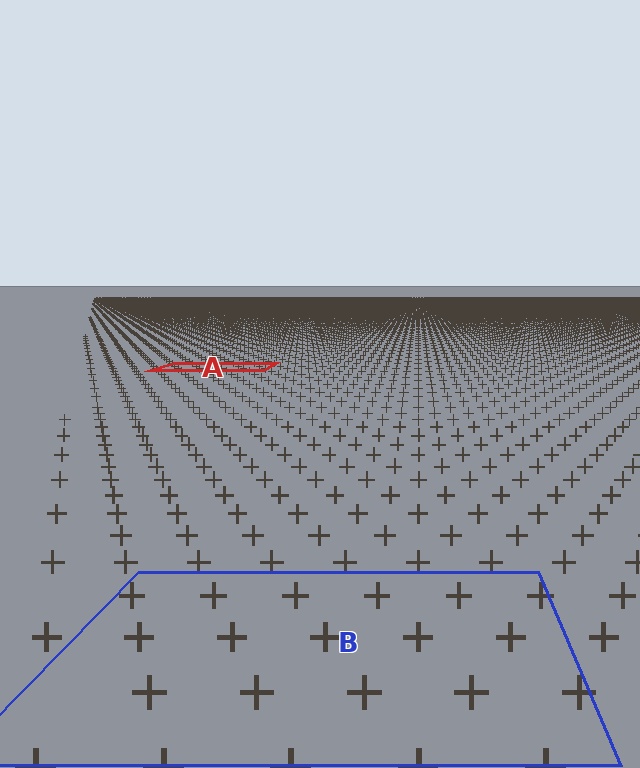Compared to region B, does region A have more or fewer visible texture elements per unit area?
Region A has more texture elements per unit area — they are packed more densely because it is farther away.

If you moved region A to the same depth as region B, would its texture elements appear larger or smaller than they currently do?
They would appear larger. At a closer depth, the same texture elements are projected at a bigger on-screen size.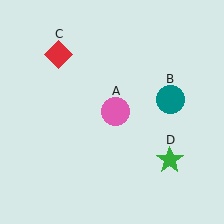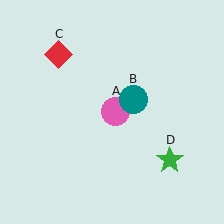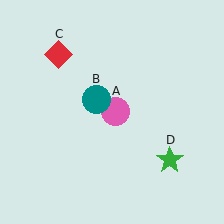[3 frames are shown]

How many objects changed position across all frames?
1 object changed position: teal circle (object B).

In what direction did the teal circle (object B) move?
The teal circle (object B) moved left.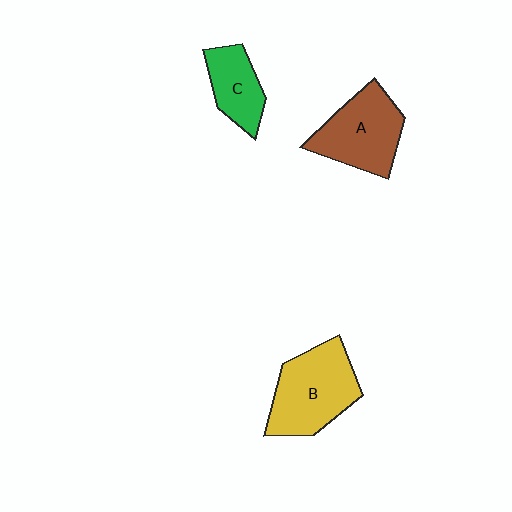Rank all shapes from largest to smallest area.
From largest to smallest: B (yellow), A (brown), C (green).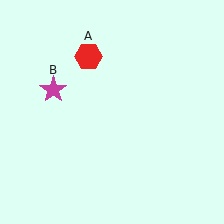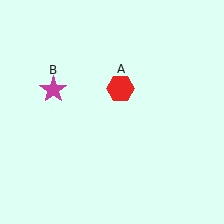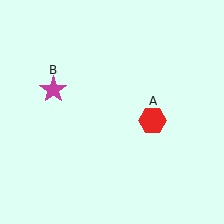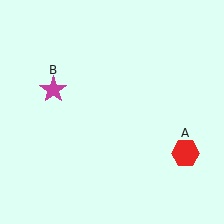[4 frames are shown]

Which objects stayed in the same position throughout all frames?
Magenta star (object B) remained stationary.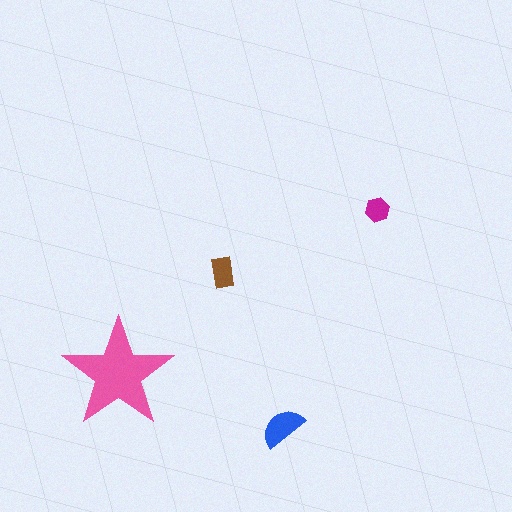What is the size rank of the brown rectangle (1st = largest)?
3rd.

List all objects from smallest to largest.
The magenta hexagon, the brown rectangle, the blue semicircle, the pink star.